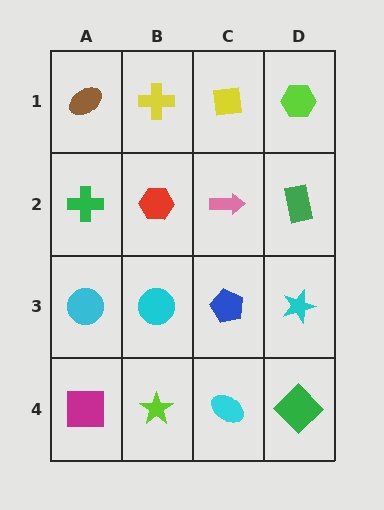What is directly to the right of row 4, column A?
A lime star.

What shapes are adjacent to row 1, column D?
A green rectangle (row 2, column D), a yellow square (row 1, column C).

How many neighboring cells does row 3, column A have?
3.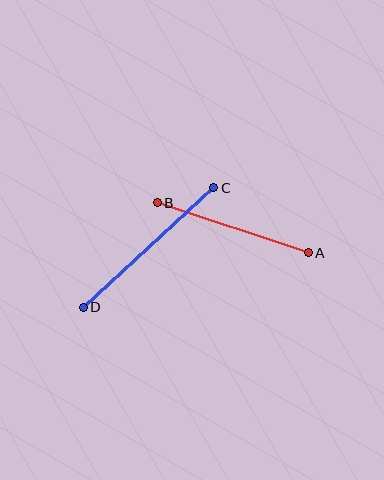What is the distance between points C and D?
The distance is approximately 177 pixels.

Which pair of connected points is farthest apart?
Points C and D are farthest apart.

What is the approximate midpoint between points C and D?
The midpoint is at approximately (148, 247) pixels.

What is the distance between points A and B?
The distance is approximately 159 pixels.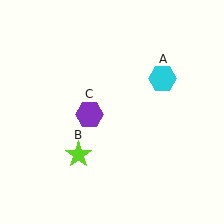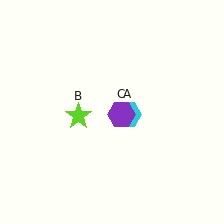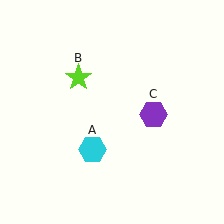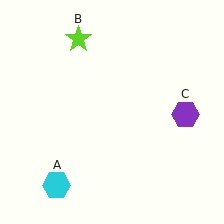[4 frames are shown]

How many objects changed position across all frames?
3 objects changed position: cyan hexagon (object A), lime star (object B), purple hexagon (object C).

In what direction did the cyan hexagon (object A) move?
The cyan hexagon (object A) moved down and to the left.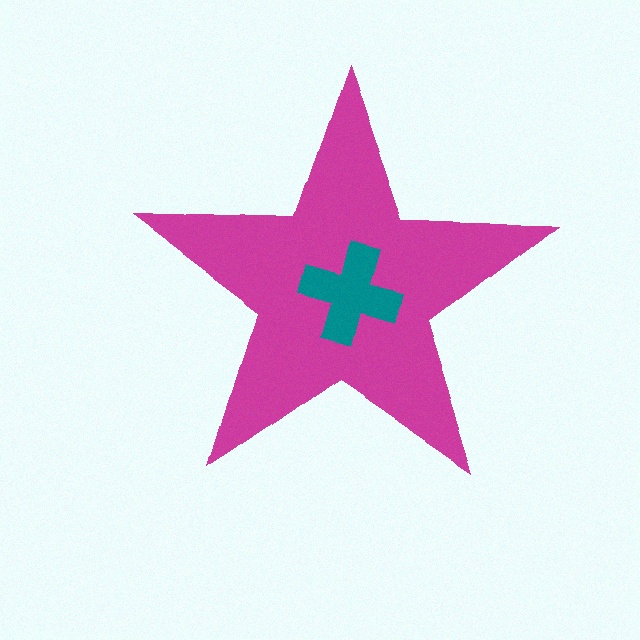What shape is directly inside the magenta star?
The teal cross.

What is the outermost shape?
The magenta star.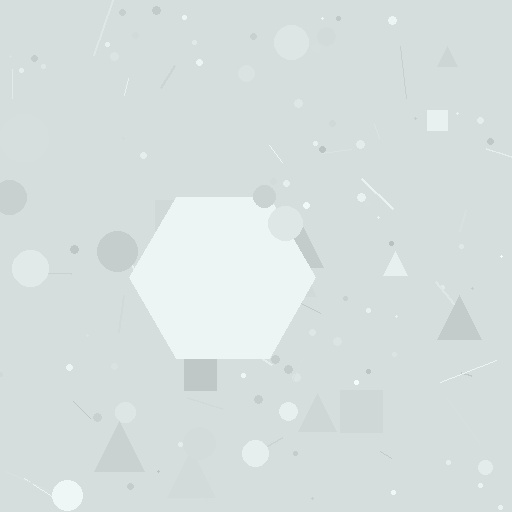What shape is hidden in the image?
A hexagon is hidden in the image.